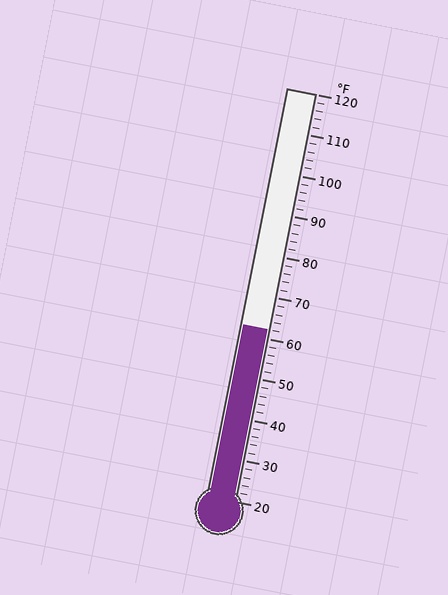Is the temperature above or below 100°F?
The temperature is below 100°F.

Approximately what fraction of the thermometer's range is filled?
The thermometer is filled to approximately 40% of its range.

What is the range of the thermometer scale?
The thermometer scale ranges from 20°F to 120°F.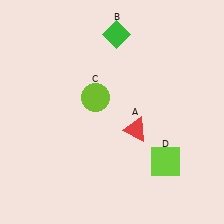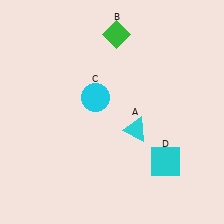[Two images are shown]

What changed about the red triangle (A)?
In Image 1, A is red. In Image 2, it changed to cyan.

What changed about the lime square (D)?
In Image 1, D is lime. In Image 2, it changed to cyan.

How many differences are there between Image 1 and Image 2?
There are 3 differences between the two images.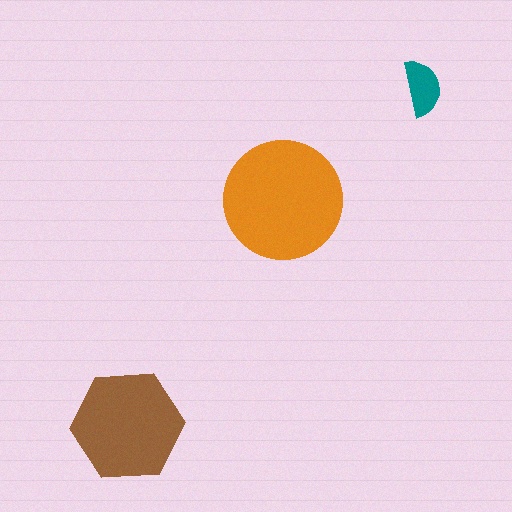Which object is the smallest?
The teal semicircle.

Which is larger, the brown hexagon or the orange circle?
The orange circle.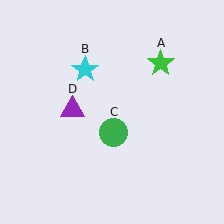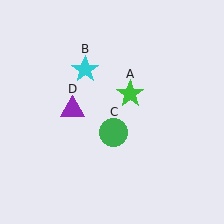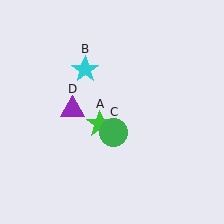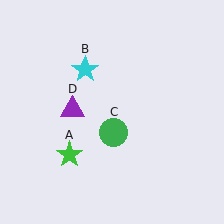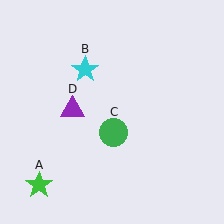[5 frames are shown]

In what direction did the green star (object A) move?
The green star (object A) moved down and to the left.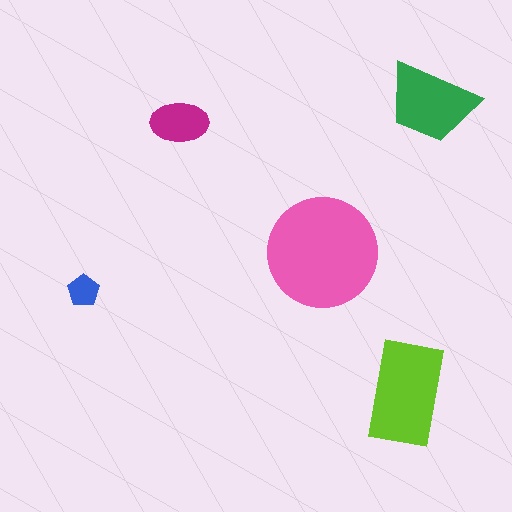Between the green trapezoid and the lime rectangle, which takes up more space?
The lime rectangle.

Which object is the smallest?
The blue pentagon.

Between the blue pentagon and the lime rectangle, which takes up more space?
The lime rectangle.